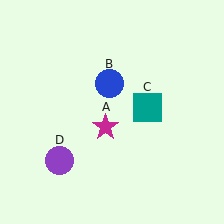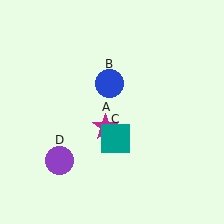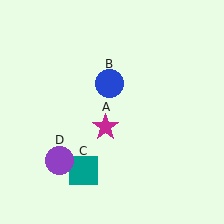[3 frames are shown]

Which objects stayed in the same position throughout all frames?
Magenta star (object A) and blue circle (object B) and purple circle (object D) remained stationary.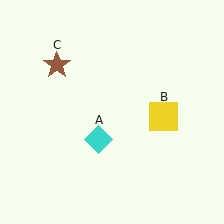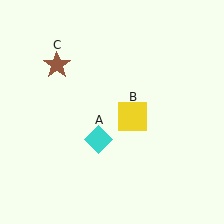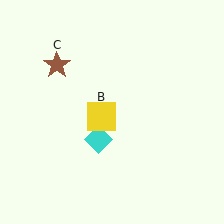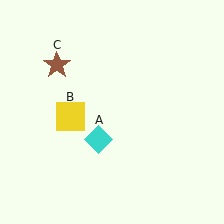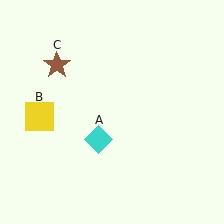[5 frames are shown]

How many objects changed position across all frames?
1 object changed position: yellow square (object B).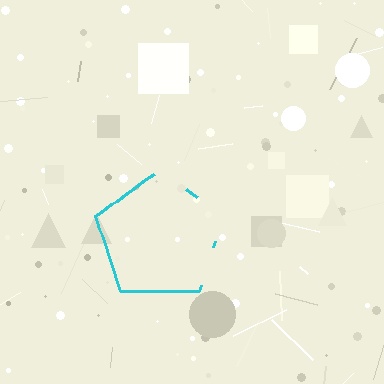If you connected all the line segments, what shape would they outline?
They would outline a pentagon.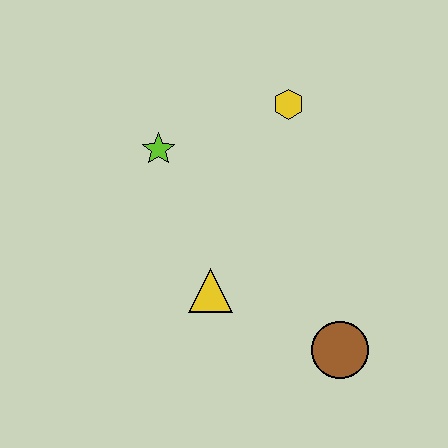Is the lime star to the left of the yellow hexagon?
Yes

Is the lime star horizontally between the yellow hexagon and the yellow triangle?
No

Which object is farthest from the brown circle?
The lime star is farthest from the brown circle.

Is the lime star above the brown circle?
Yes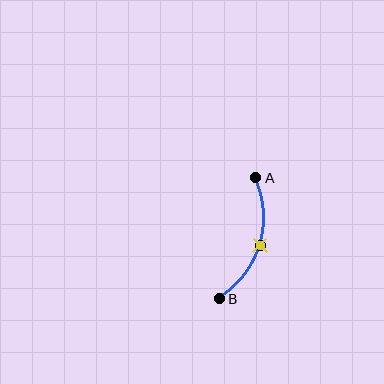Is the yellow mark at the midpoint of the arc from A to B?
Yes. The yellow mark lies on the arc at equal arc-length from both A and B — it is the arc midpoint.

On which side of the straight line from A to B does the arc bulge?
The arc bulges to the right of the straight line connecting A and B.